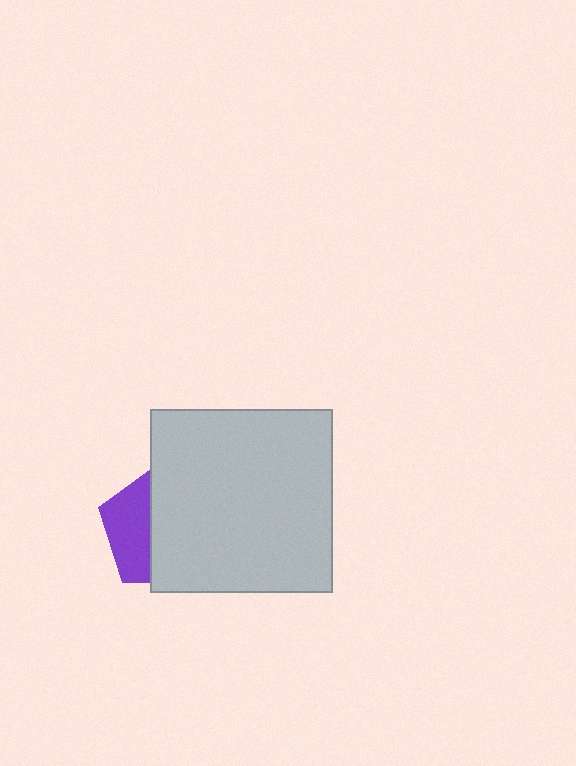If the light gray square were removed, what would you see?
You would see the complete purple pentagon.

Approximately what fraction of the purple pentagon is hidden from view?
Roughly 63% of the purple pentagon is hidden behind the light gray square.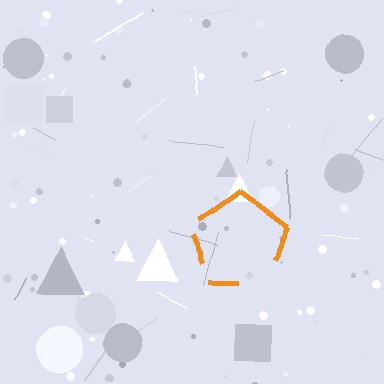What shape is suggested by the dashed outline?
The dashed outline suggests a pentagon.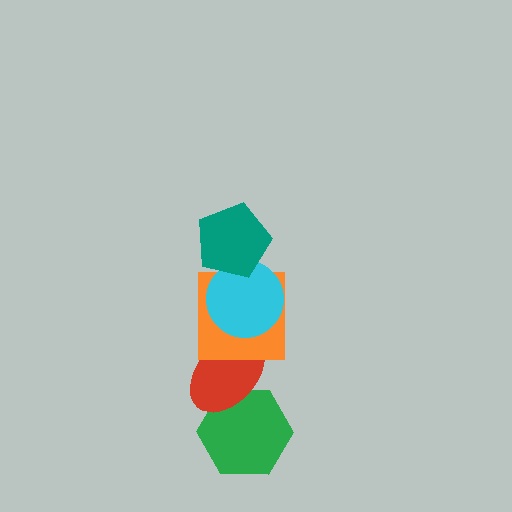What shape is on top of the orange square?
The cyan circle is on top of the orange square.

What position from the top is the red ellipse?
The red ellipse is 4th from the top.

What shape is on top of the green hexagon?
The red ellipse is on top of the green hexagon.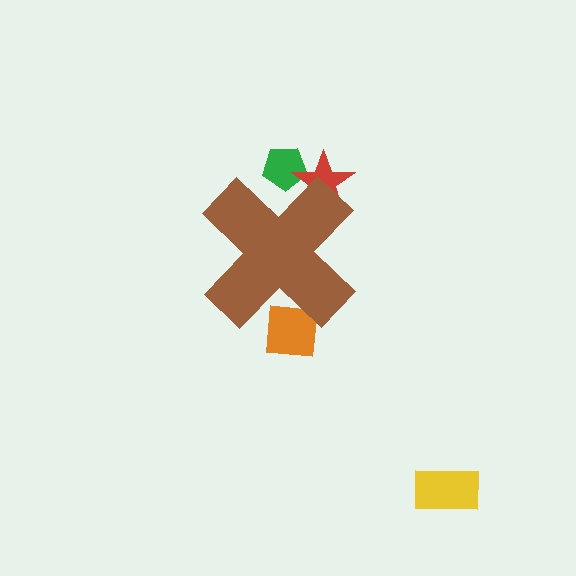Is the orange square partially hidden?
Yes, the orange square is partially hidden behind the brown cross.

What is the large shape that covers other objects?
A brown cross.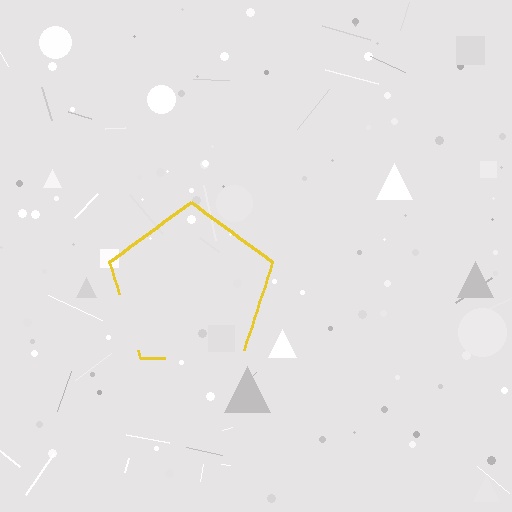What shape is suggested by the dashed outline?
The dashed outline suggests a pentagon.